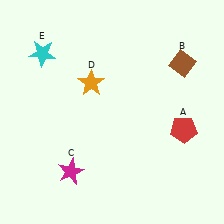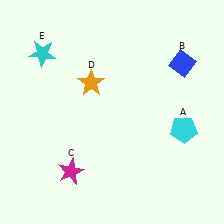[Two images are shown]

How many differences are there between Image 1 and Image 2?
There are 2 differences between the two images.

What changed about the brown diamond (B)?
In Image 1, B is brown. In Image 2, it changed to blue.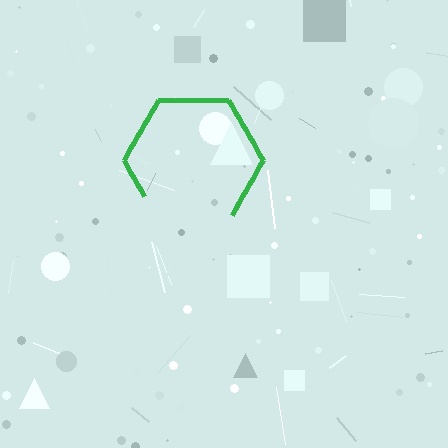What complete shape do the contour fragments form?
The contour fragments form a hexagon.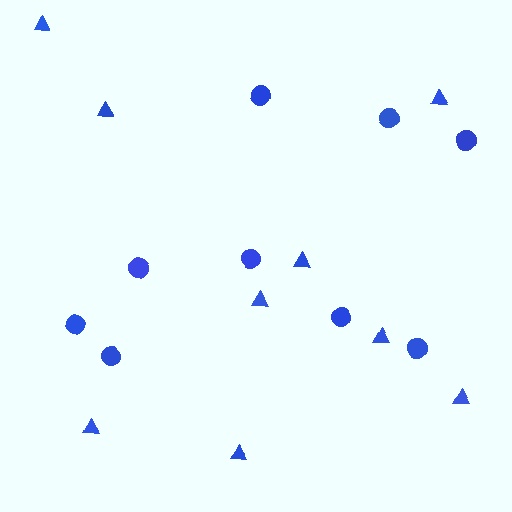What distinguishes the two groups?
There are 2 groups: one group of circles (9) and one group of triangles (9).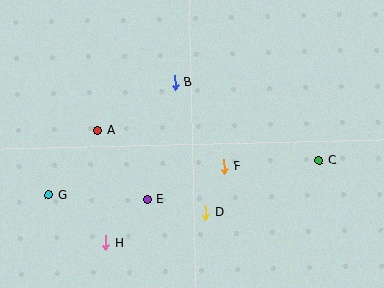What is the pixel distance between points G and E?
The distance between G and E is 99 pixels.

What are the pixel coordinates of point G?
Point G is at (49, 195).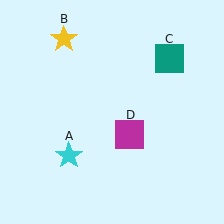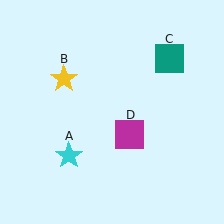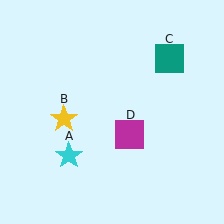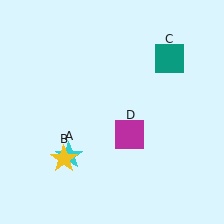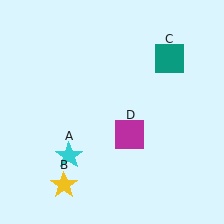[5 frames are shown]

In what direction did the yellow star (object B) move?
The yellow star (object B) moved down.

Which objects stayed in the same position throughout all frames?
Cyan star (object A) and teal square (object C) and magenta square (object D) remained stationary.